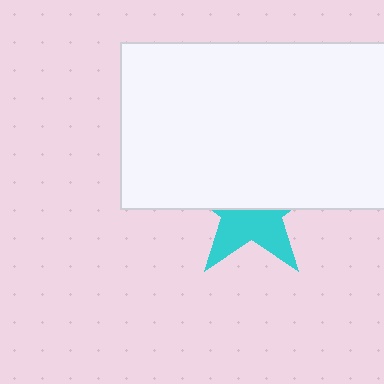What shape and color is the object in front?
The object in front is a white rectangle.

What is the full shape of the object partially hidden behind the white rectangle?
The partially hidden object is a cyan star.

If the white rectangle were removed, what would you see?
You would see the complete cyan star.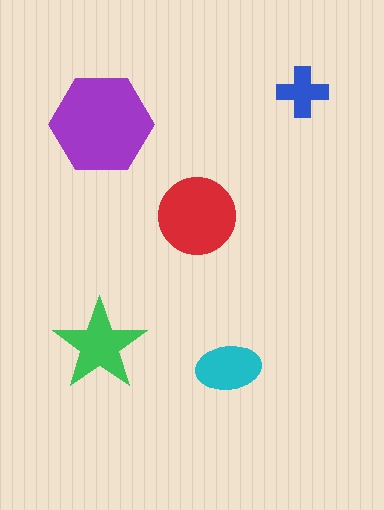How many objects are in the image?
There are 5 objects in the image.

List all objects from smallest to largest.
The blue cross, the cyan ellipse, the green star, the red circle, the purple hexagon.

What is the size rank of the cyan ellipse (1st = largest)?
4th.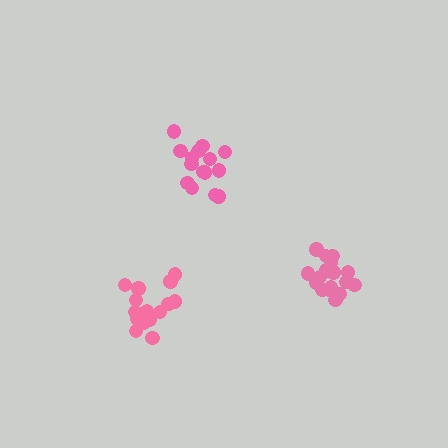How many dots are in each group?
Group 1: 17 dots, Group 2: 18 dots, Group 3: 15 dots (50 total).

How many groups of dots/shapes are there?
There are 3 groups.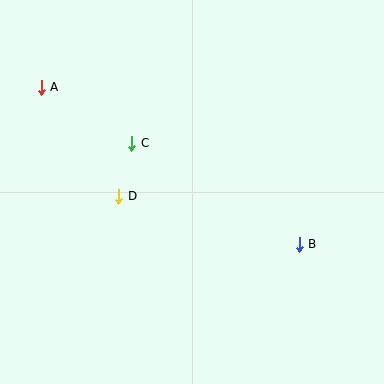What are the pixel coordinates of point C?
Point C is at (132, 143).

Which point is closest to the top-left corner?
Point A is closest to the top-left corner.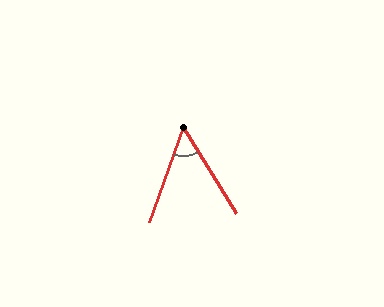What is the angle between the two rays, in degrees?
Approximately 51 degrees.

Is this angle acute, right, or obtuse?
It is acute.